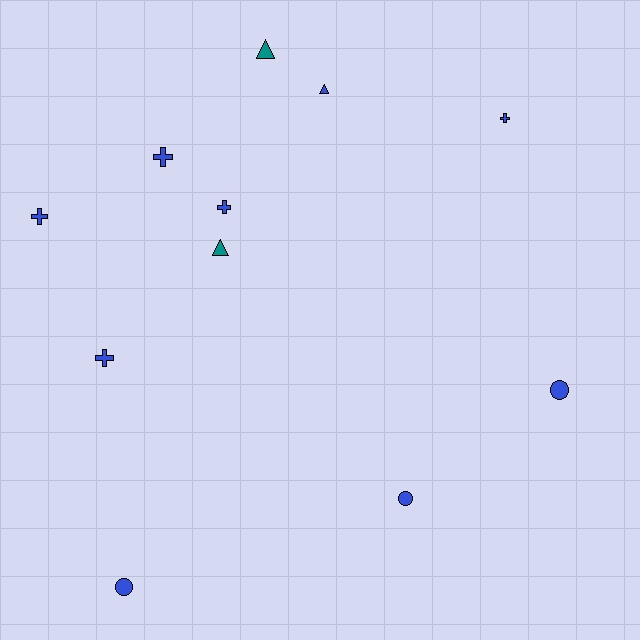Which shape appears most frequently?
Cross, with 5 objects.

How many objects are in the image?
There are 11 objects.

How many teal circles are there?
There are no teal circles.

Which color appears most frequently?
Blue, with 9 objects.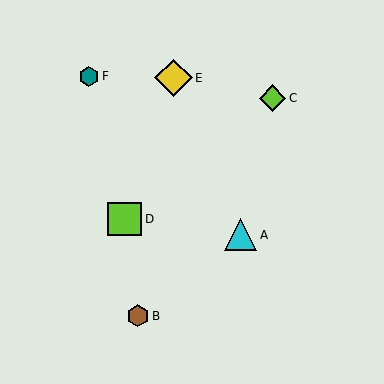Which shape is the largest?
The yellow diamond (labeled E) is the largest.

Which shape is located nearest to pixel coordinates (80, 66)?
The teal hexagon (labeled F) at (89, 76) is nearest to that location.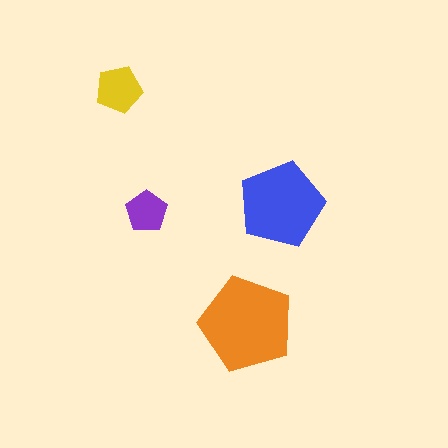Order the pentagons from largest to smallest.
the orange one, the blue one, the yellow one, the purple one.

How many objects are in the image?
There are 4 objects in the image.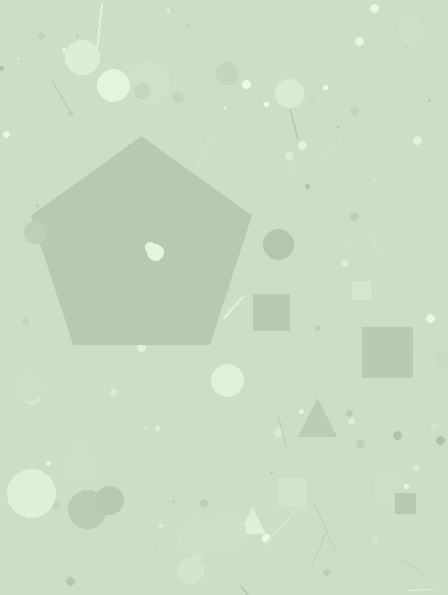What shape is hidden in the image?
A pentagon is hidden in the image.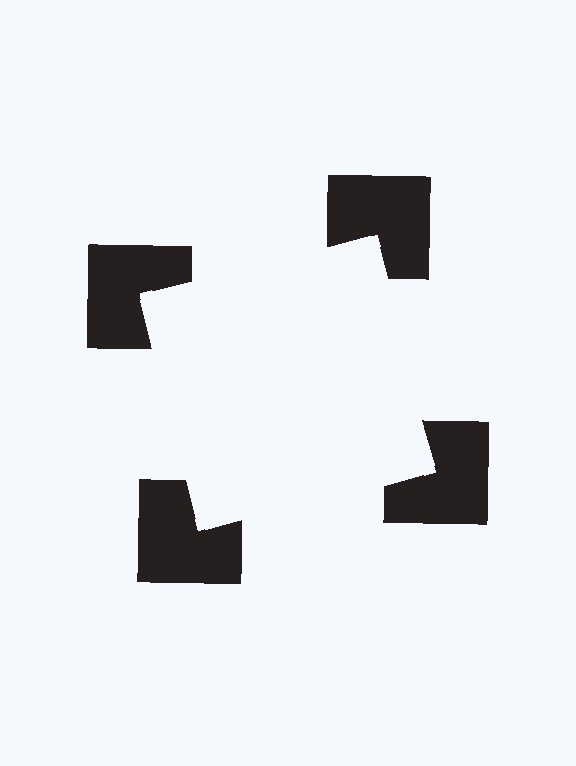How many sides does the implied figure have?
4 sides.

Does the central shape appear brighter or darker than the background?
It typically appears slightly brighter than the background, even though no actual brightness change is drawn.